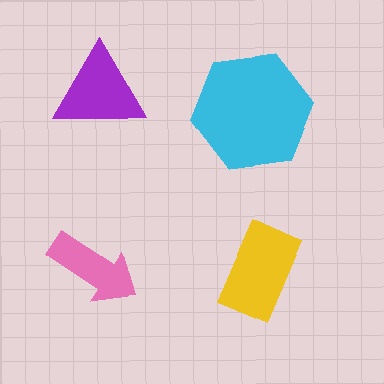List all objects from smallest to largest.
The pink arrow, the purple triangle, the yellow rectangle, the cyan hexagon.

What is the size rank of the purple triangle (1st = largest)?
3rd.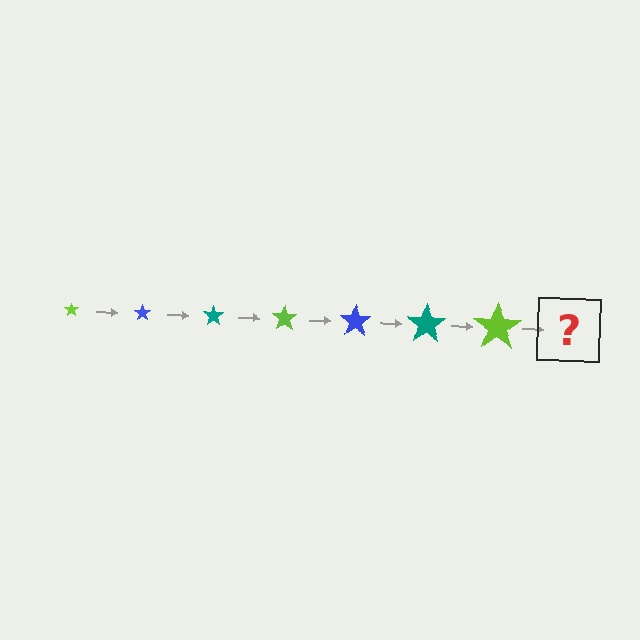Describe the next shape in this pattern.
It should be a blue star, larger than the previous one.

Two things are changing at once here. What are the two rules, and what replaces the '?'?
The two rules are that the star grows larger each step and the color cycles through lime, blue, and teal. The '?' should be a blue star, larger than the previous one.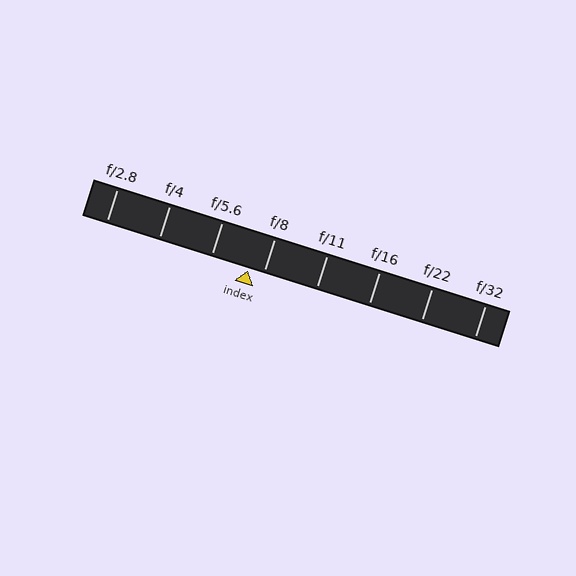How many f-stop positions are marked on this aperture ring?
There are 8 f-stop positions marked.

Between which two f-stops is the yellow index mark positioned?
The index mark is between f/5.6 and f/8.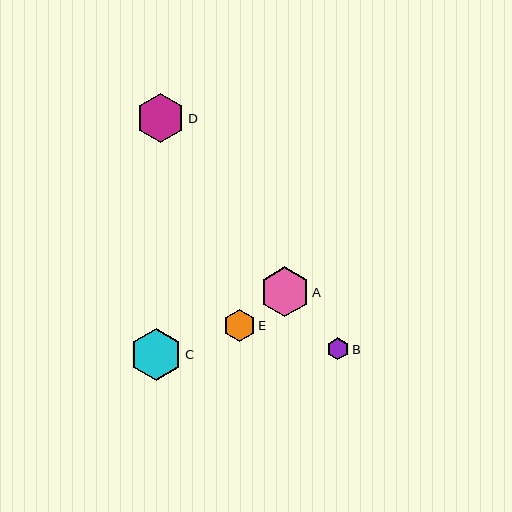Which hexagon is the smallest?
Hexagon B is the smallest with a size of approximately 22 pixels.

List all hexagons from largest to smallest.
From largest to smallest: C, A, D, E, B.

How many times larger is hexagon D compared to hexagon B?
Hexagon D is approximately 2.2 times the size of hexagon B.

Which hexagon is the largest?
Hexagon C is the largest with a size of approximately 53 pixels.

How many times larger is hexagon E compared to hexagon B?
Hexagon E is approximately 1.4 times the size of hexagon B.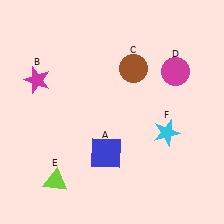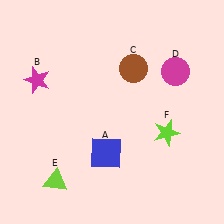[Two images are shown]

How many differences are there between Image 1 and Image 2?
There is 1 difference between the two images.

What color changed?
The star (F) changed from cyan in Image 1 to lime in Image 2.